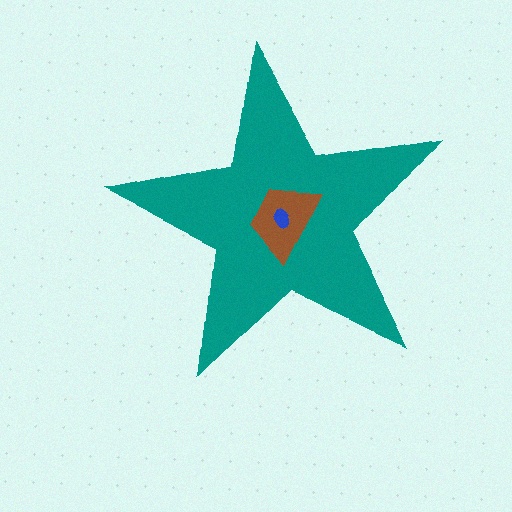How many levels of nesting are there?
3.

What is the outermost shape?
The teal star.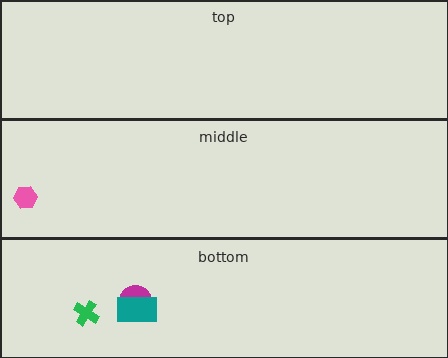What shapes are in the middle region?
The pink hexagon.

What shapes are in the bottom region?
The magenta circle, the green cross, the teal rectangle.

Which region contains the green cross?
The bottom region.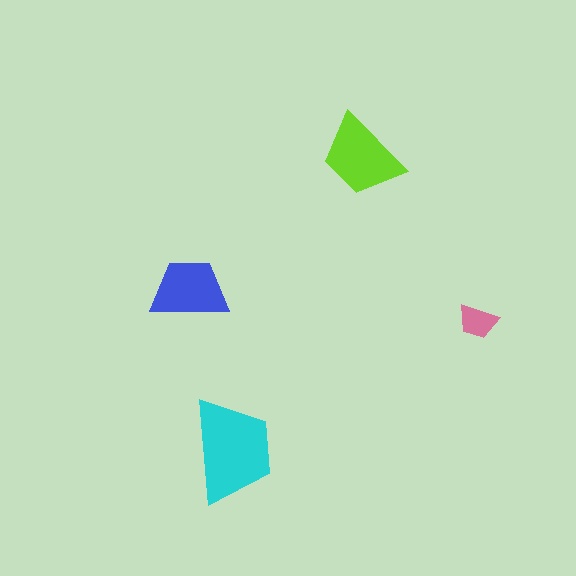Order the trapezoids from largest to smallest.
the cyan one, the lime one, the blue one, the pink one.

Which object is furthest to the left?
The blue trapezoid is leftmost.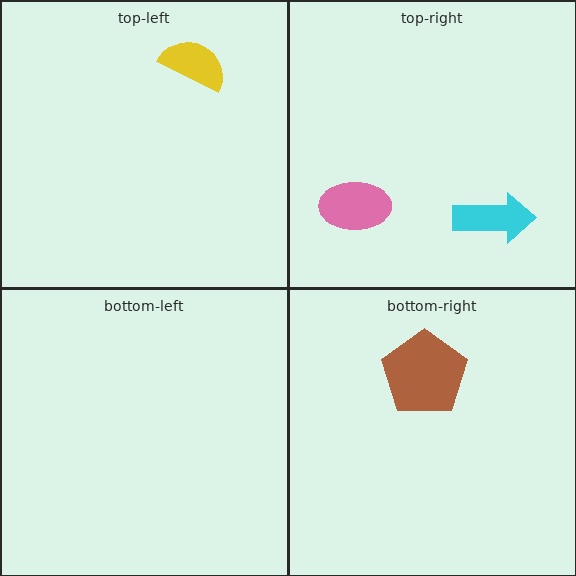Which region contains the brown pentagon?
The bottom-right region.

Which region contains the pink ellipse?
The top-right region.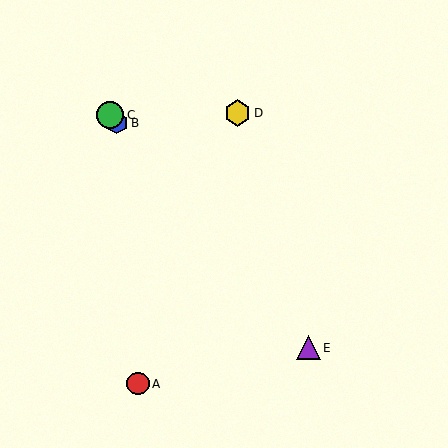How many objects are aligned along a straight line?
3 objects (B, C, E) are aligned along a straight line.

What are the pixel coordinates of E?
Object E is at (308, 348).